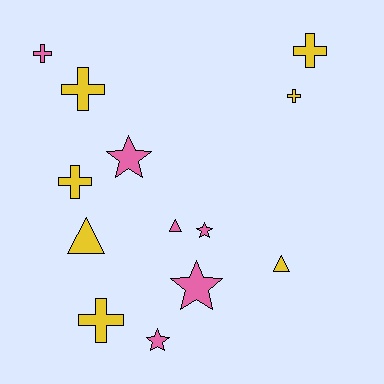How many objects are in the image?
There are 13 objects.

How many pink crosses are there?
There is 1 pink cross.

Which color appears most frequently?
Yellow, with 7 objects.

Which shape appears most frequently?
Cross, with 6 objects.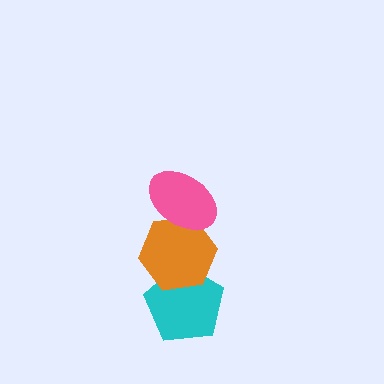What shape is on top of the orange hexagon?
The pink ellipse is on top of the orange hexagon.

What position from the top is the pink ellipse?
The pink ellipse is 1st from the top.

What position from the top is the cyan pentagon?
The cyan pentagon is 3rd from the top.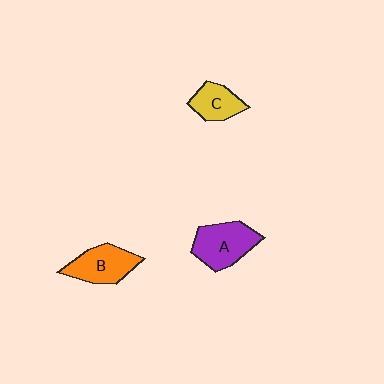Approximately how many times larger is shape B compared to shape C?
Approximately 1.4 times.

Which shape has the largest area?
Shape A (purple).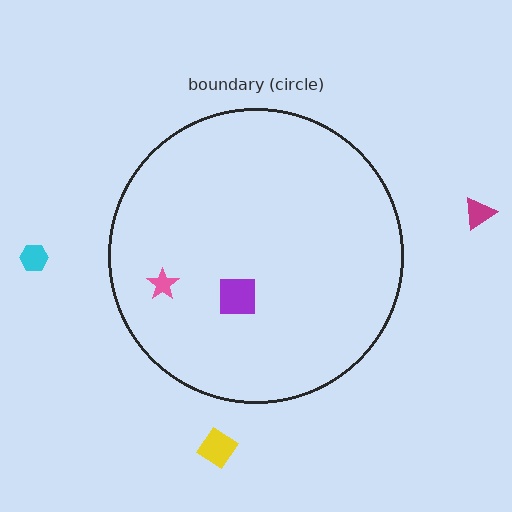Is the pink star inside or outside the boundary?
Inside.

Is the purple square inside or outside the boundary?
Inside.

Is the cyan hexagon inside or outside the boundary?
Outside.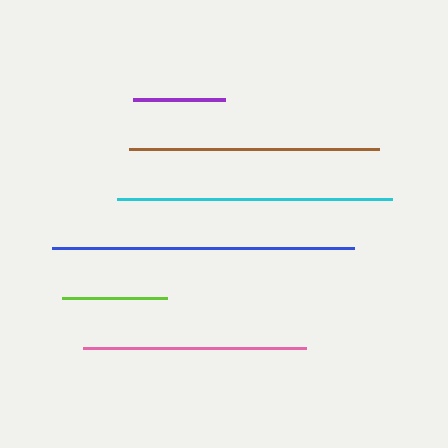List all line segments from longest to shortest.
From longest to shortest: blue, cyan, brown, pink, lime, purple.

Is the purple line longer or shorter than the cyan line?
The cyan line is longer than the purple line.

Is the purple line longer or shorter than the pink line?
The pink line is longer than the purple line.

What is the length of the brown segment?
The brown segment is approximately 249 pixels long.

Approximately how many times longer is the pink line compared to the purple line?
The pink line is approximately 2.4 times the length of the purple line.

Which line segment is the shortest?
The purple line is the shortest at approximately 93 pixels.